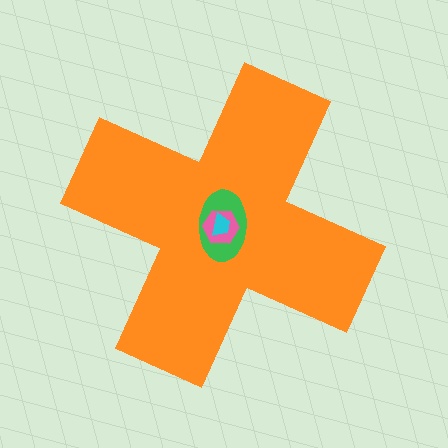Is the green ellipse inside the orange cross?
Yes.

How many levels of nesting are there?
4.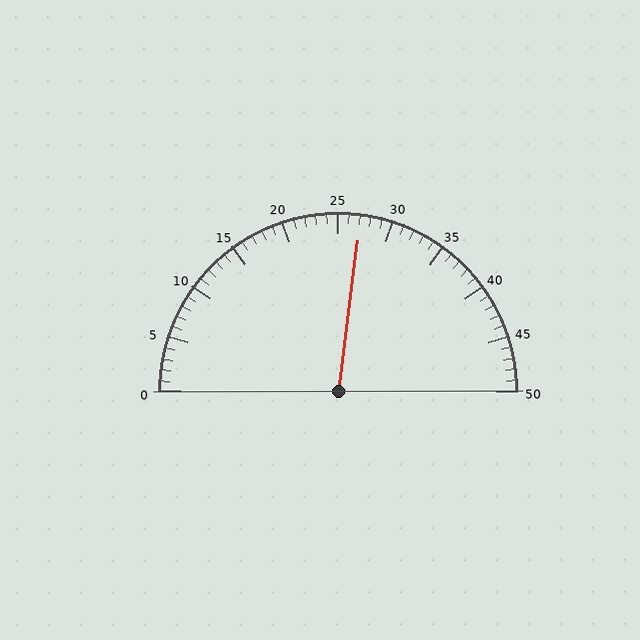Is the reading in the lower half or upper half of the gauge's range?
The reading is in the upper half of the range (0 to 50).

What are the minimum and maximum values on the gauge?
The gauge ranges from 0 to 50.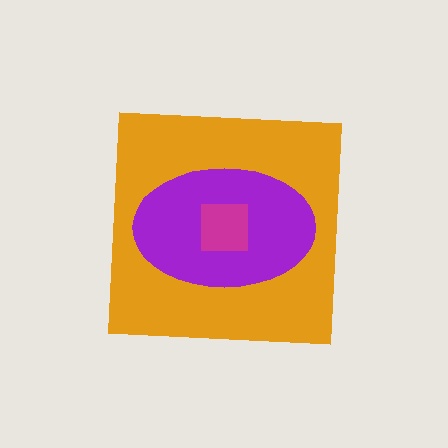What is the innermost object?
The magenta square.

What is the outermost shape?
The orange square.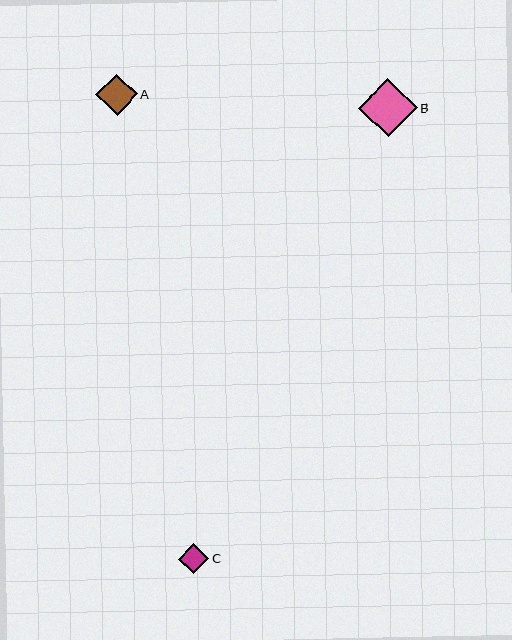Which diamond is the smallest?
Diamond C is the smallest with a size of approximately 30 pixels.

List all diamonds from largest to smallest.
From largest to smallest: B, A, C.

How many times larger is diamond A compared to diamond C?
Diamond A is approximately 1.4 times the size of diamond C.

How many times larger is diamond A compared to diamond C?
Diamond A is approximately 1.4 times the size of diamond C.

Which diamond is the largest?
Diamond B is the largest with a size of approximately 58 pixels.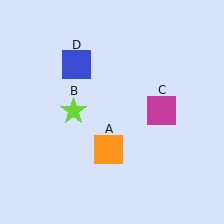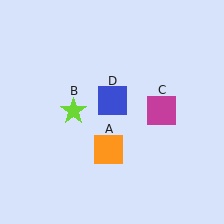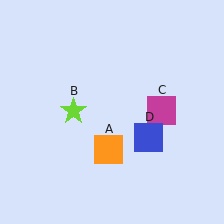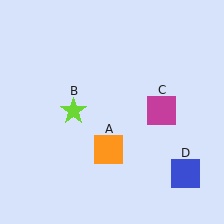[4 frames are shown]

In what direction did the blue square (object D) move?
The blue square (object D) moved down and to the right.